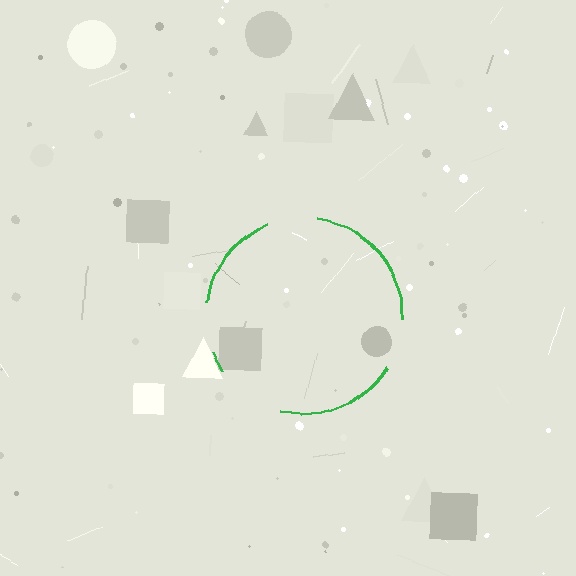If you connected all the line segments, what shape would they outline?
They would outline a circle.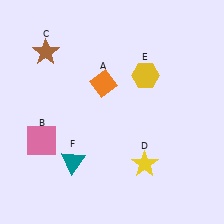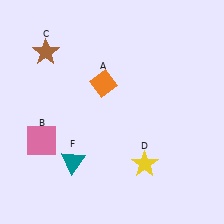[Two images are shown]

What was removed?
The yellow hexagon (E) was removed in Image 2.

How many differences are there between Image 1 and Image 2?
There is 1 difference between the two images.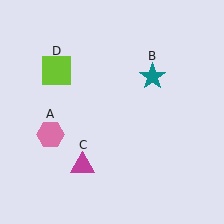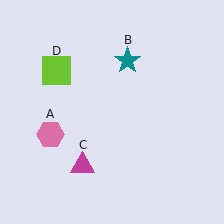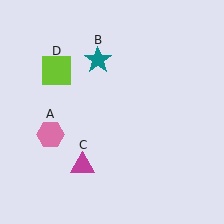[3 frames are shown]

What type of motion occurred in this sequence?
The teal star (object B) rotated counterclockwise around the center of the scene.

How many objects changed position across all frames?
1 object changed position: teal star (object B).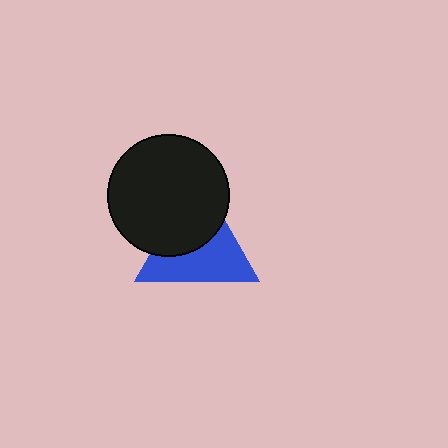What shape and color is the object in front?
The object in front is a black circle.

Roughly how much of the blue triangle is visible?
About half of it is visible (roughly 54%).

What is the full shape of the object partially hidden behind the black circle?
The partially hidden object is a blue triangle.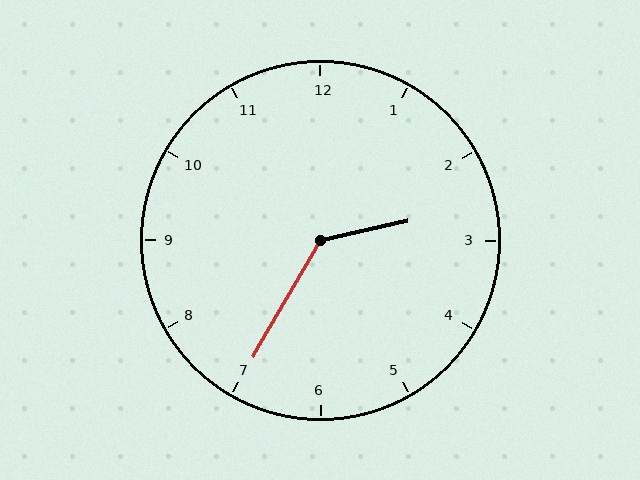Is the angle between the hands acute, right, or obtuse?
It is obtuse.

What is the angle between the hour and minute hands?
Approximately 132 degrees.